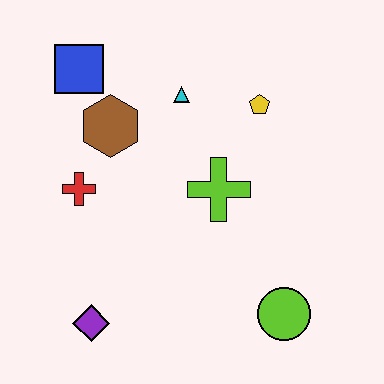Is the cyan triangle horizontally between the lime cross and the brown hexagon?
Yes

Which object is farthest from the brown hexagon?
The lime circle is farthest from the brown hexagon.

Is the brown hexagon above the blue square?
No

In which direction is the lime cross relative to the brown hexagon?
The lime cross is to the right of the brown hexagon.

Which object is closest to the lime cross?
The yellow pentagon is closest to the lime cross.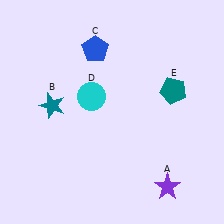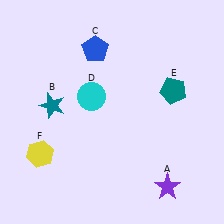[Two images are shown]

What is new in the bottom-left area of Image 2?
A yellow hexagon (F) was added in the bottom-left area of Image 2.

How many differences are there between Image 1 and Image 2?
There is 1 difference between the two images.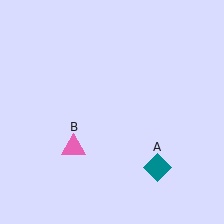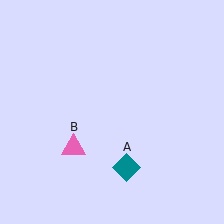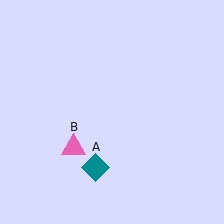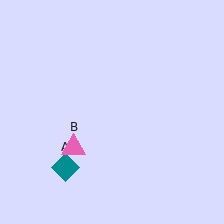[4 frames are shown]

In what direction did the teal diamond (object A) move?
The teal diamond (object A) moved left.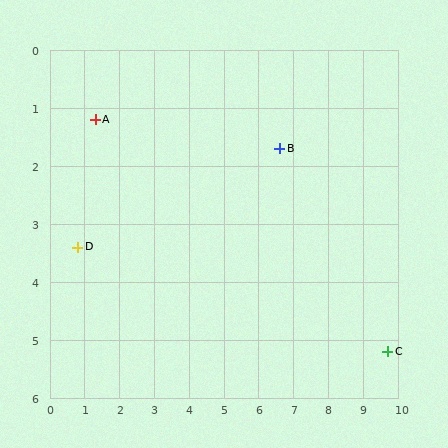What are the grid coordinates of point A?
Point A is at approximately (1.3, 1.2).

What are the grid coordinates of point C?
Point C is at approximately (9.7, 5.2).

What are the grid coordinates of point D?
Point D is at approximately (0.8, 3.4).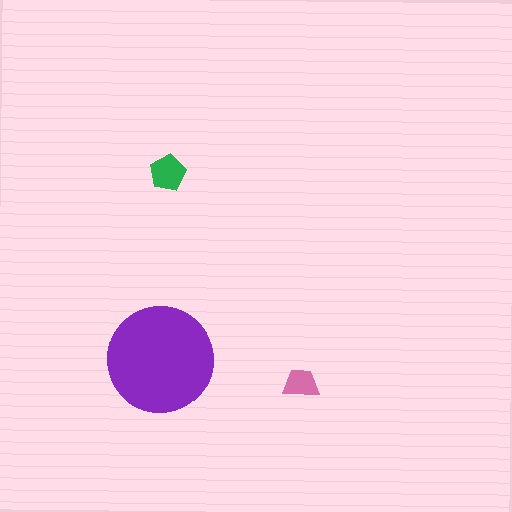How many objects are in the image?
There are 3 objects in the image.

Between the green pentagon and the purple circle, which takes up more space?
The purple circle.